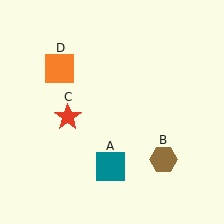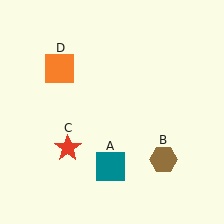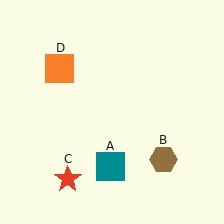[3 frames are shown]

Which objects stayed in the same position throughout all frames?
Teal square (object A) and brown hexagon (object B) and orange square (object D) remained stationary.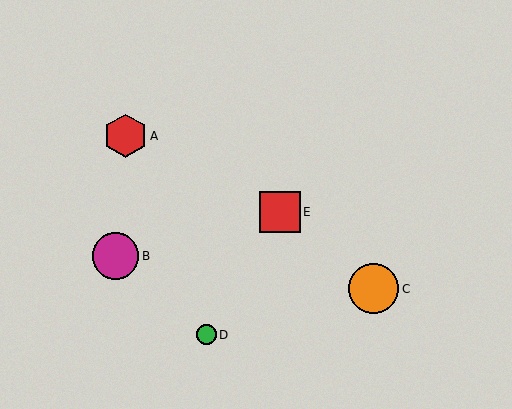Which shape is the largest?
The orange circle (labeled C) is the largest.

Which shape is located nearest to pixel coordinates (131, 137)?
The red hexagon (labeled A) at (125, 136) is nearest to that location.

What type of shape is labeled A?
Shape A is a red hexagon.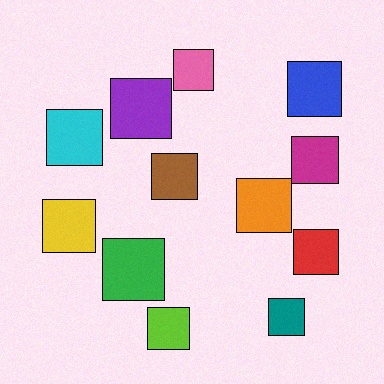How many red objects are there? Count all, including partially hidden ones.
There is 1 red object.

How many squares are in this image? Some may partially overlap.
There are 12 squares.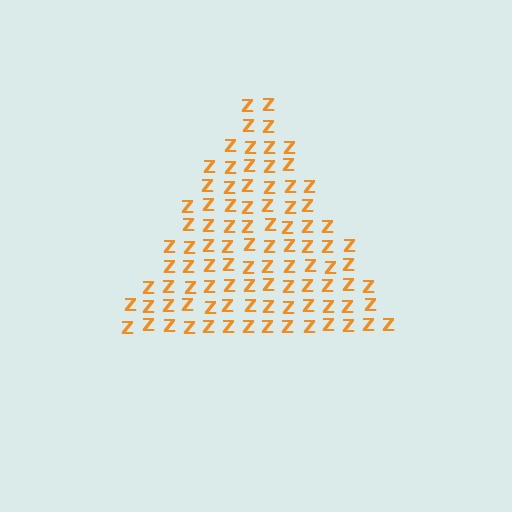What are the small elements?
The small elements are letter Z's.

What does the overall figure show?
The overall figure shows a triangle.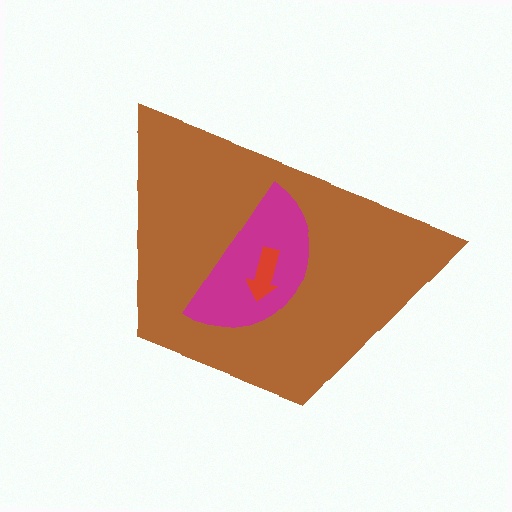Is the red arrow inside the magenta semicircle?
Yes.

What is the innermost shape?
The red arrow.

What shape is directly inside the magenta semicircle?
The red arrow.